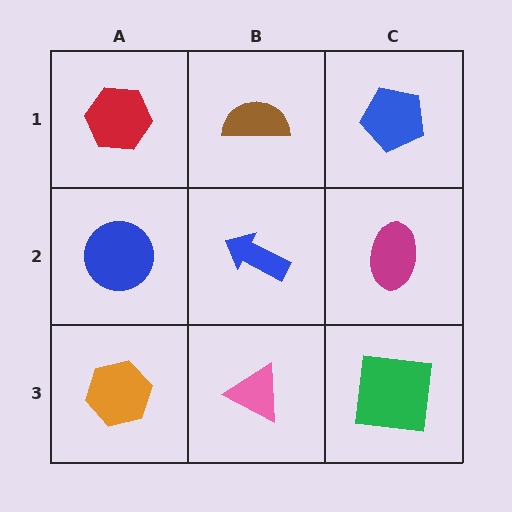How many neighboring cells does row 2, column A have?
3.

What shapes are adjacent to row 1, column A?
A blue circle (row 2, column A), a brown semicircle (row 1, column B).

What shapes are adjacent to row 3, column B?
A blue arrow (row 2, column B), an orange hexagon (row 3, column A), a green square (row 3, column C).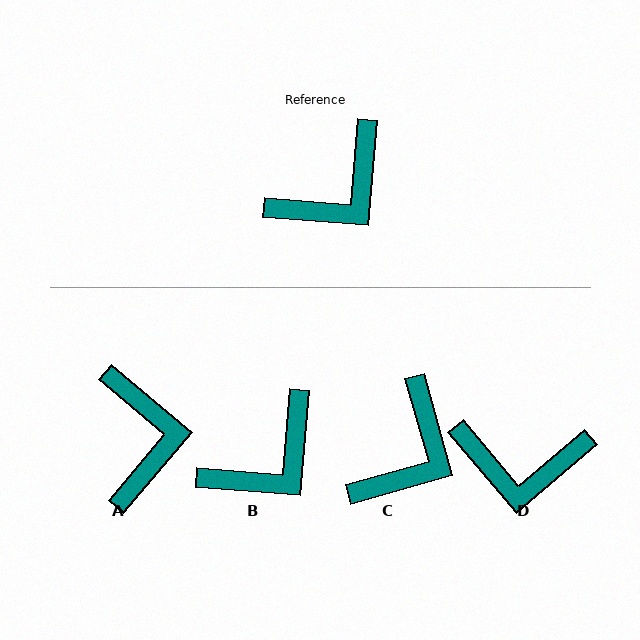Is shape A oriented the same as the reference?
No, it is off by about 54 degrees.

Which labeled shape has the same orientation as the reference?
B.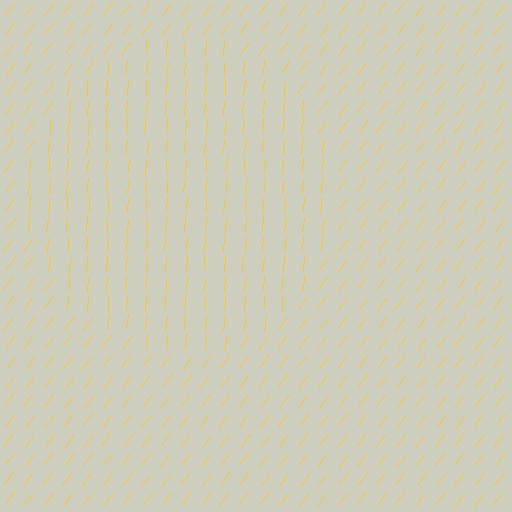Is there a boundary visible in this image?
Yes, there is a texture boundary formed by a change in line orientation.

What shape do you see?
I see a circle.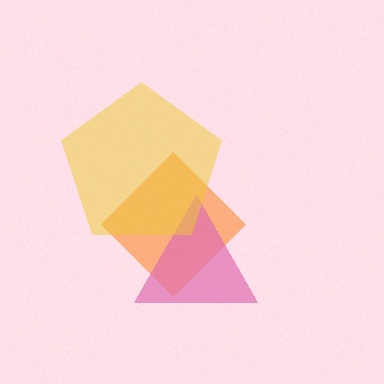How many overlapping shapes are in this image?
There are 3 overlapping shapes in the image.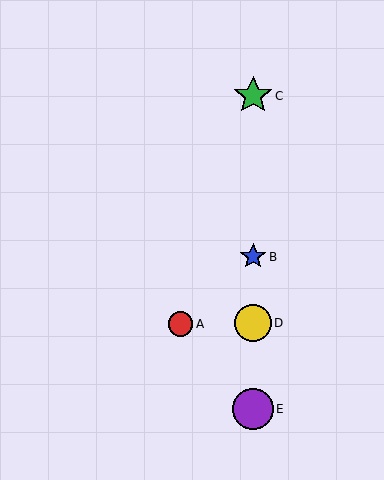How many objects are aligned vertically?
4 objects (B, C, D, E) are aligned vertically.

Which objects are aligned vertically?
Objects B, C, D, E are aligned vertically.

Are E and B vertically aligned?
Yes, both are at x≈253.